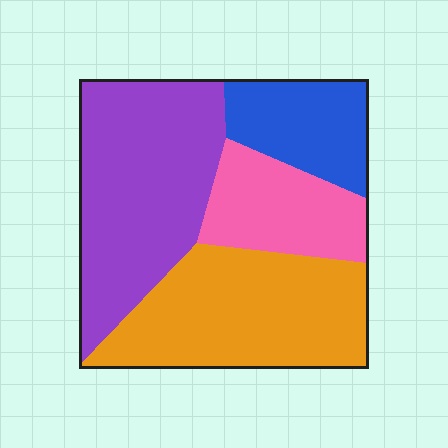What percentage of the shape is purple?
Purple takes up between a third and a half of the shape.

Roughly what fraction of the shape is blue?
Blue covers roughly 15% of the shape.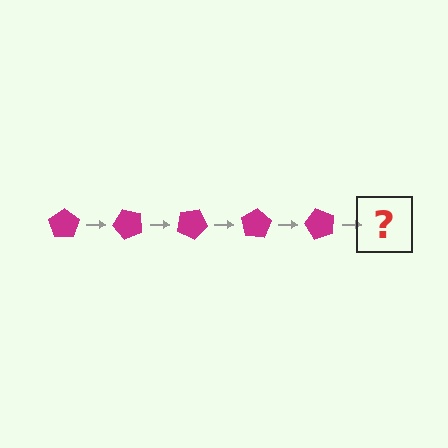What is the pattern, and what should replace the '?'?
The pattern is that the pentagon rotates 50 degrees each step. The '?' should be a magenta pentagon rotated 250 degrees.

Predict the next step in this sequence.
The next step is a magenta pentagon rotated 250 degrees.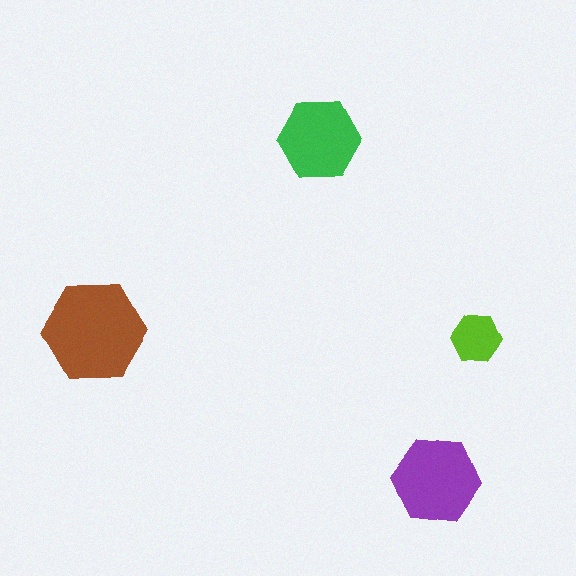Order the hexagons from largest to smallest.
the brown one, the purple one, the green one, the lime one.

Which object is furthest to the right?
The lime hexagon is rightmost.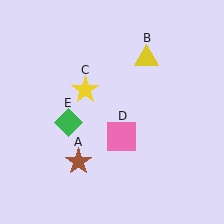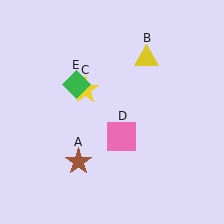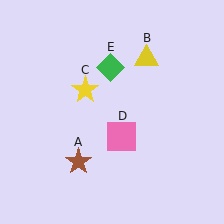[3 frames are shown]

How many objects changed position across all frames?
1 object changed position: green diamond (object E).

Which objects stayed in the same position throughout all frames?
Brown star (object A) and yellow triangle (object B) and yellow star (object C) and pink square (object D) remained stationary.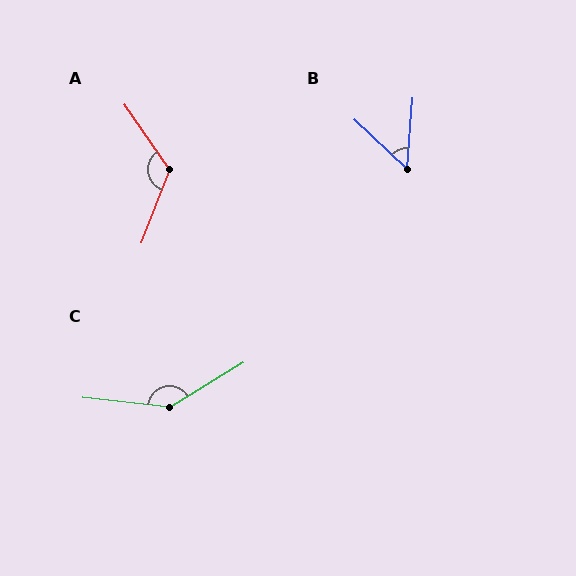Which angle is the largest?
C, at approximately 142 degrees.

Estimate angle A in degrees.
Approximately 124 degrees.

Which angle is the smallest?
B, at approximately 51 degrees.